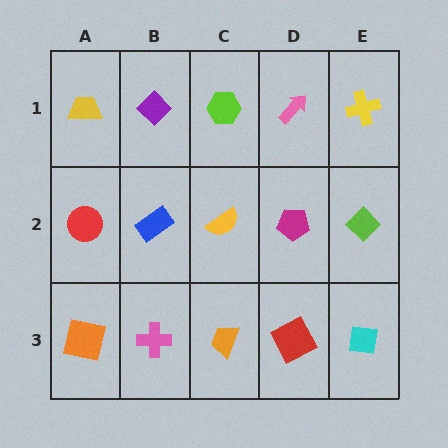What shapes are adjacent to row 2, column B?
A purple diamond (row 1, column B), a pink cross (row 3, column B), a red circle (row 2, column A), a yellow semicircle (row 2, column C).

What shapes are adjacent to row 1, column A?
A red circle (row 2, column A), a purple diamond (row 1, column B).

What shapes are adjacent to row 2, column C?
A lime hexagon (row 1, column C), an orange trapezoid (row 3, column C), a blue rectangle (row 2, column B), a magenta pentagon (row 2, column D).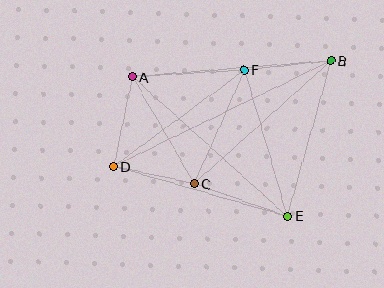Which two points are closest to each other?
Points C and D are closest to each other.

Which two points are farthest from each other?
Points B and D are farthest from each other.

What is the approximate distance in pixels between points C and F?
The distance between C and F is approximately 125 pixels.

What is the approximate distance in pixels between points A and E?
The distance between A and E is approximately 209 pixels.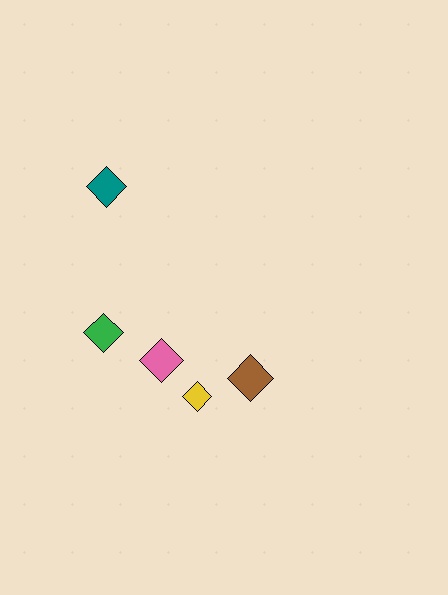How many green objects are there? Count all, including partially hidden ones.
There is 1 green object.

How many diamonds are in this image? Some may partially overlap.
There are 5 diamonds.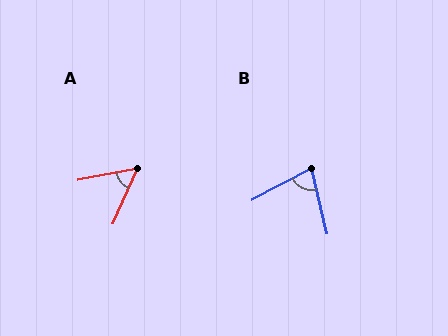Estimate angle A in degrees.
Approximately 55 degrees.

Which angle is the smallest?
A, at approximately 55 degrees.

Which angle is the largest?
B, at approximately 75 degrees.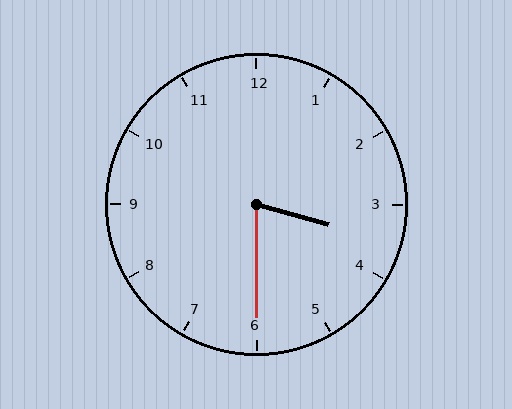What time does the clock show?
3:30.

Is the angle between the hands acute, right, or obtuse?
It is acute.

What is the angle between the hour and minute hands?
Approximately 75 degrees.